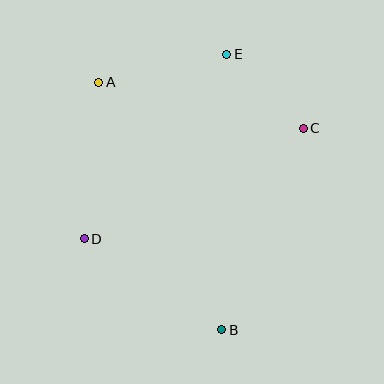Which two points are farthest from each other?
Points A and B are farthest from each other.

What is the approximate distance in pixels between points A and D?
The distance between A and D is approximately 157 pixels.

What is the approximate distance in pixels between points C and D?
The distance between C and D is approximately 245 pixels.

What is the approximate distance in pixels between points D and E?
The distance between D and E is approximately 233 pixels.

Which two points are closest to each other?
Points C and E are closest to each other.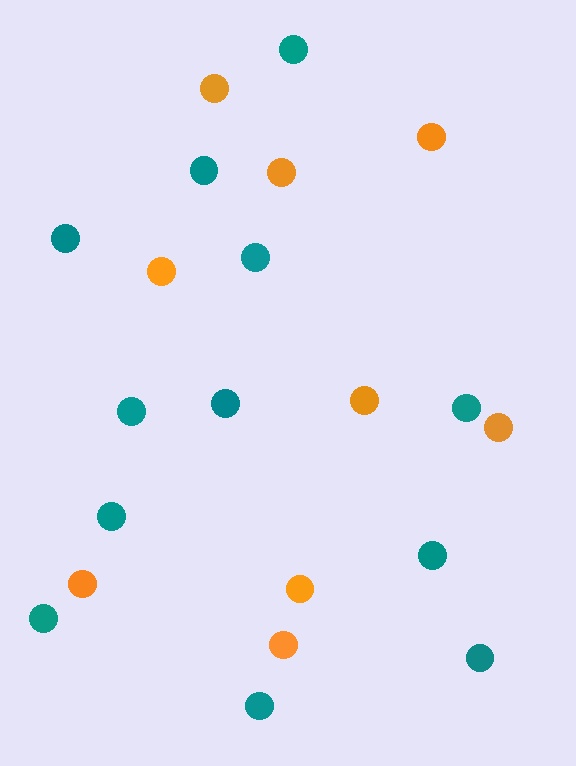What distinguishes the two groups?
There are 2 groups: one group of teal circles (12) and one group of orange circles (9).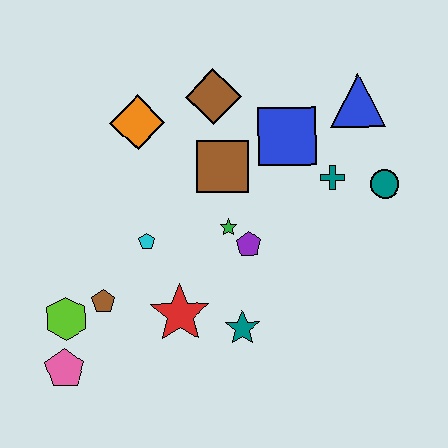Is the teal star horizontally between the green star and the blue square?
Yes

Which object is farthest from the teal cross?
The pink pentagon is farthest from the teal cross.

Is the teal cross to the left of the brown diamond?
No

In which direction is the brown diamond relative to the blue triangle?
The brown diamond is to the left of the blue triangle.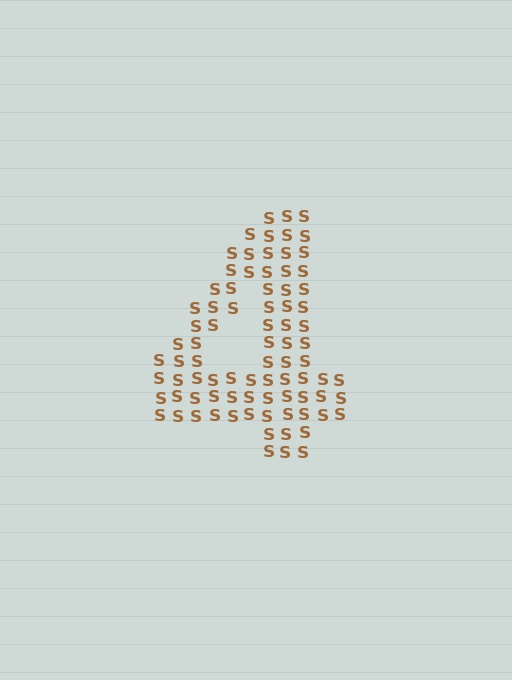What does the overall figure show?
The overall figure shows the digit 4.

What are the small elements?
The small elements are letter S's.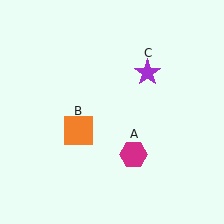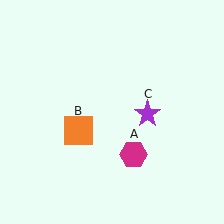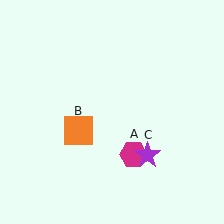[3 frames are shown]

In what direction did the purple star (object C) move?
The purple star (object C) moved down.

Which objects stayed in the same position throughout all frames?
Magenta hexagon (object A) and orange square (object B) remained stationary.